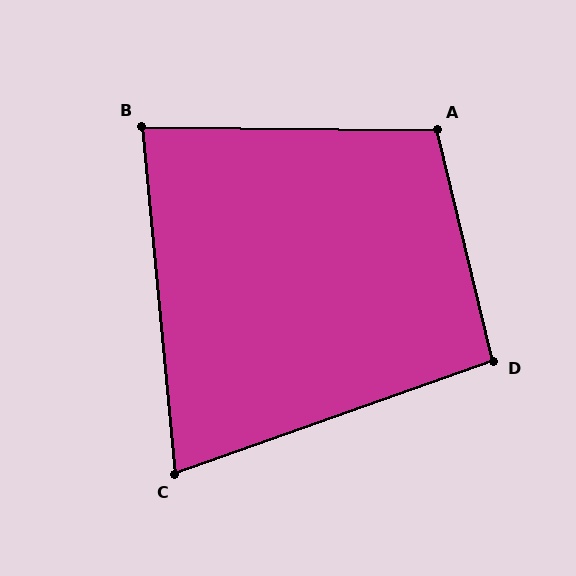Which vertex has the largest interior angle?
A, at approximately 104 degrees.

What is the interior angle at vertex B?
Approximately 84 degrees (acute).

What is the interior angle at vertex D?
Approximately 96 degrees (obtuse).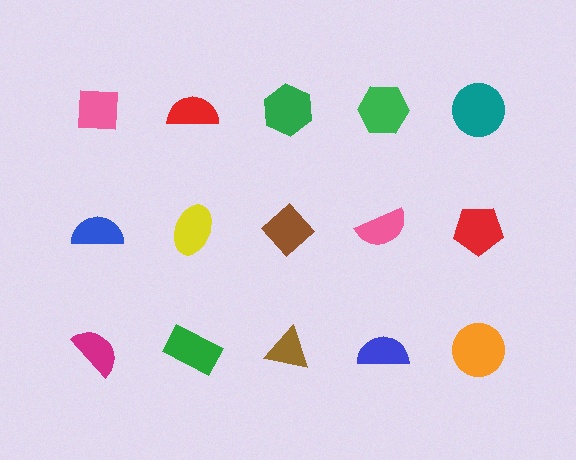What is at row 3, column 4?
A blue semicircle.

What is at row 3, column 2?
A green rectangle.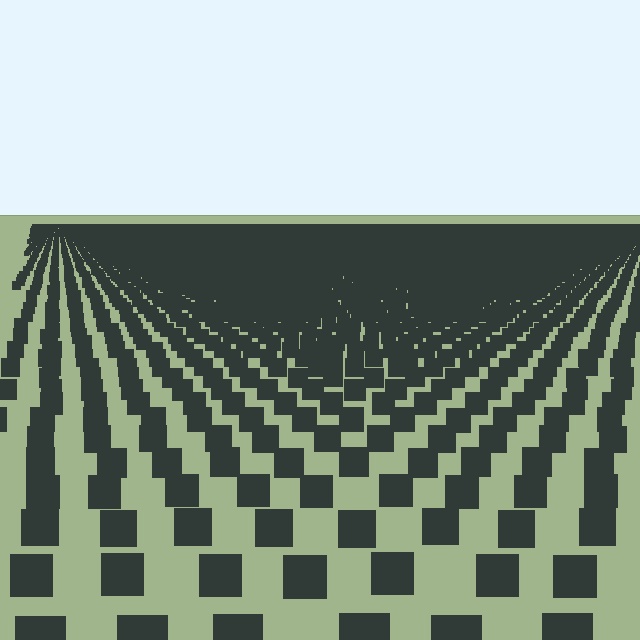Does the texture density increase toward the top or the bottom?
Density increases toward the top.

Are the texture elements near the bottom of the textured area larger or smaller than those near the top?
Larger. Near the bottom, elements are closer to the viewer and appear at a bigger on-screen size.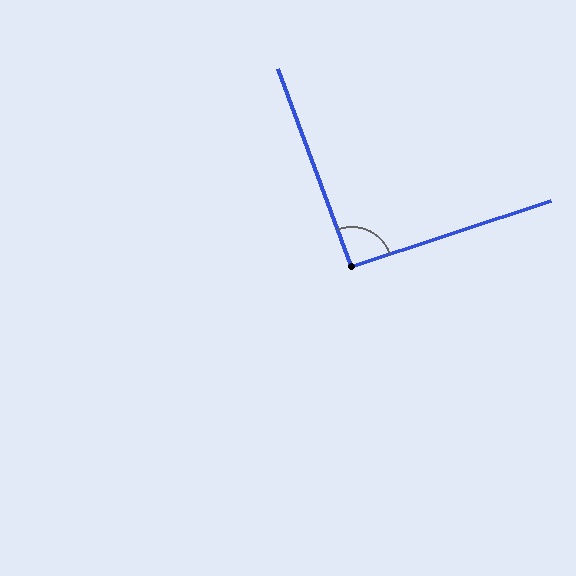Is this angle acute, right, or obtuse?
It is approximately a right angle.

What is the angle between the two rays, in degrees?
Approximately 92 degrees.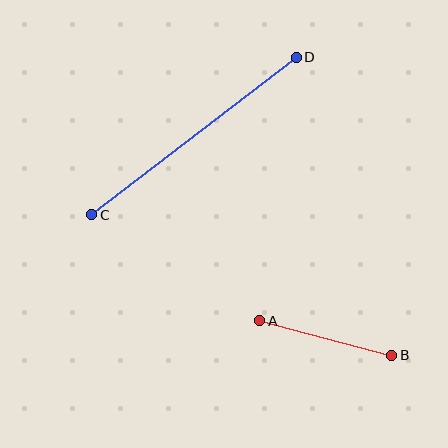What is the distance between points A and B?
The distance is approximately 136 pixels.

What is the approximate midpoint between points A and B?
The midpoint is at approximately (326, 338) pixels.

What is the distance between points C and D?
The distance is approximately 258 pixels.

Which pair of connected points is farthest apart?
Points C and D are farthest apart.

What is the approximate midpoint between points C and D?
The midpoint is at approximately (194, 136) pixels.